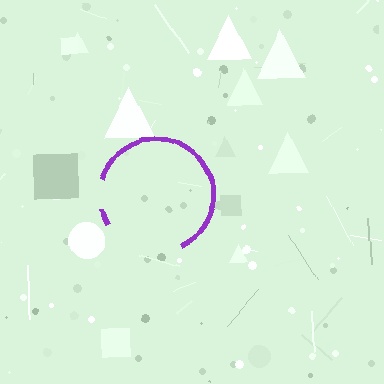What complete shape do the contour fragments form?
The contour fragments form a circle.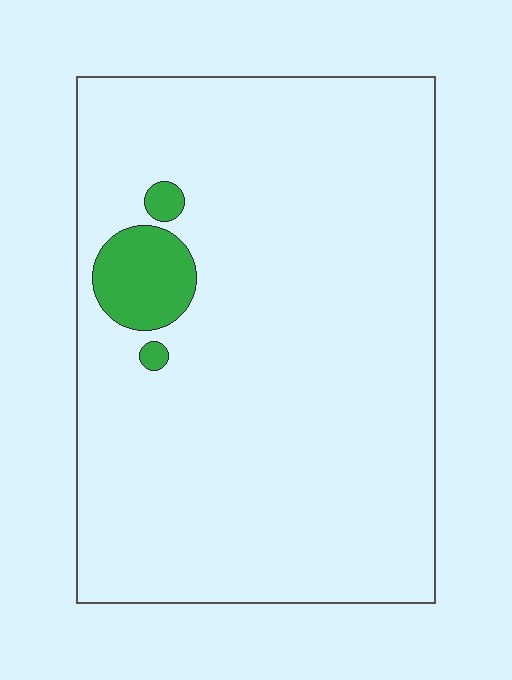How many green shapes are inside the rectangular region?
3.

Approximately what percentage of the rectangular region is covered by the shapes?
Approximately 5%.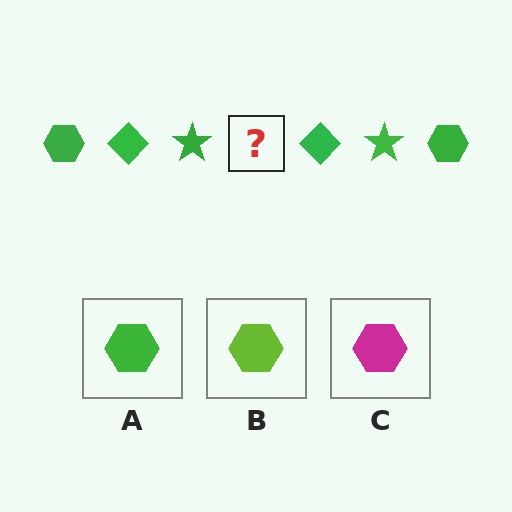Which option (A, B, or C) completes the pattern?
A.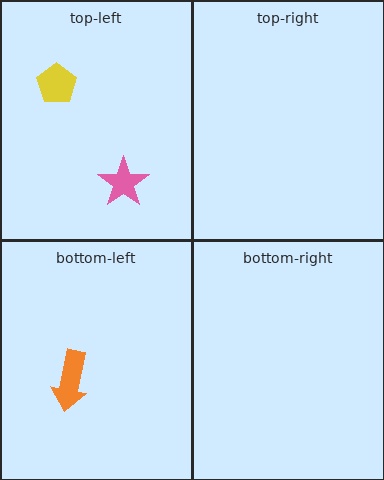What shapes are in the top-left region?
The pink star, the yellow pentagon.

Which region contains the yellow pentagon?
The top-left region.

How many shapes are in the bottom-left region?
1.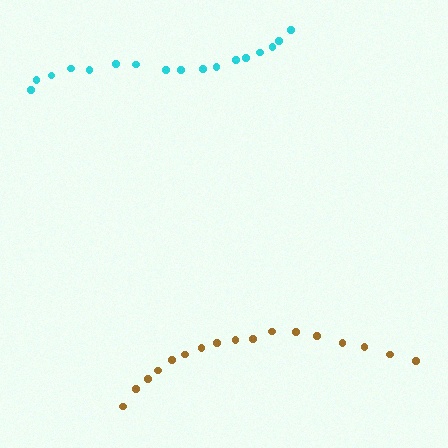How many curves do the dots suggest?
There are 2 distinct paths.